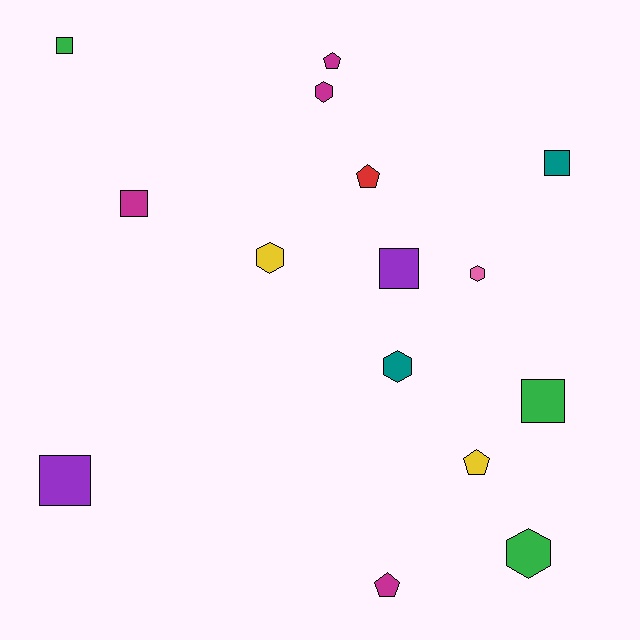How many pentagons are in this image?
There are 4 pentagons.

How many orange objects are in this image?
There are no orange objects.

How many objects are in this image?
There are 15 objects.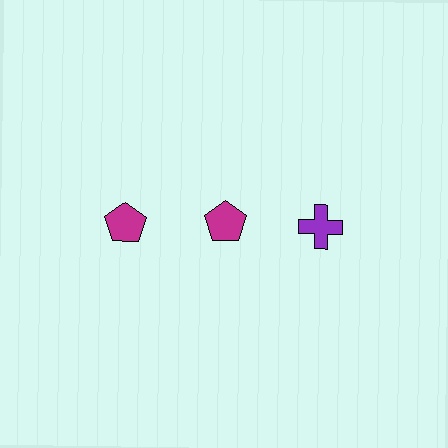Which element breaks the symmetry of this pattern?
The purple cross in the top row, center column breaks the symmetry. All other shapes are magenta pentagons.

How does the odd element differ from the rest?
It differs in both color (purple instead of magenta) and shape (cross instead of pentagon).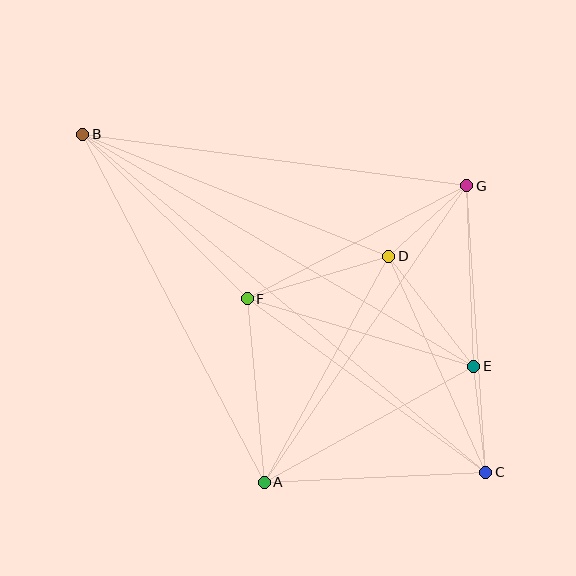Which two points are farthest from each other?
Points B and C are farthest from each other.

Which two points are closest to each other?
Points D and G are closest to each other.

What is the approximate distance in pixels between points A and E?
The distance between A and E is approximately 239 pixels.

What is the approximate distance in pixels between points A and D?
The distance between A and D is approximately 258 pixels.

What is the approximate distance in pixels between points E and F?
The distance between E and F is approximately 236 pixels.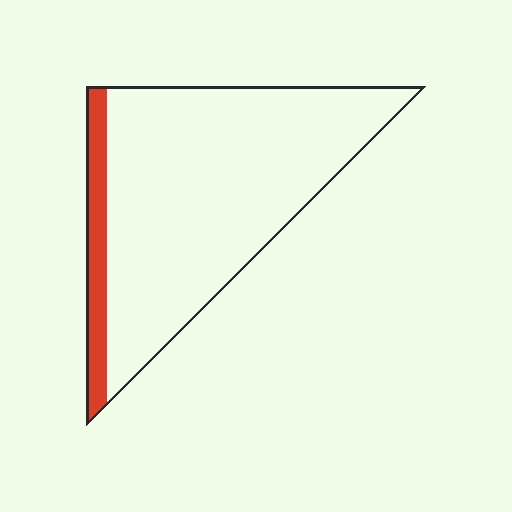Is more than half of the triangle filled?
No.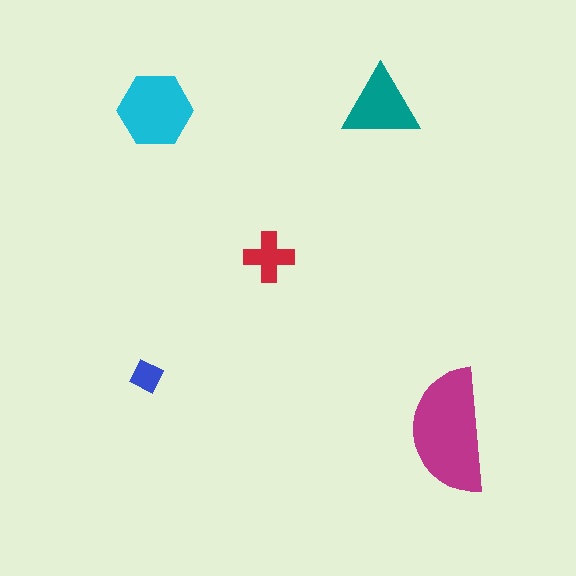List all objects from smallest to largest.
The blue diamond, the red cross, the teal triangle, the cyan hexagon, the magenta semicircle.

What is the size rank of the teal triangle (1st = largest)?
3rd.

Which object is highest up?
The teal triangle is topmost.